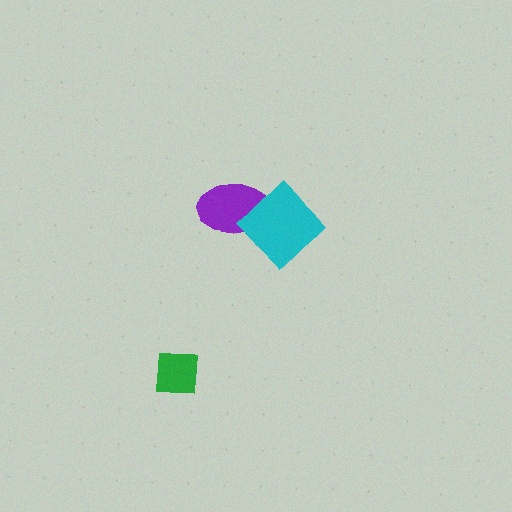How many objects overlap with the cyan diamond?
1 object overlaps with the cyan diamond.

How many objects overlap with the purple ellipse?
1 object overlaps with the purple ellipse.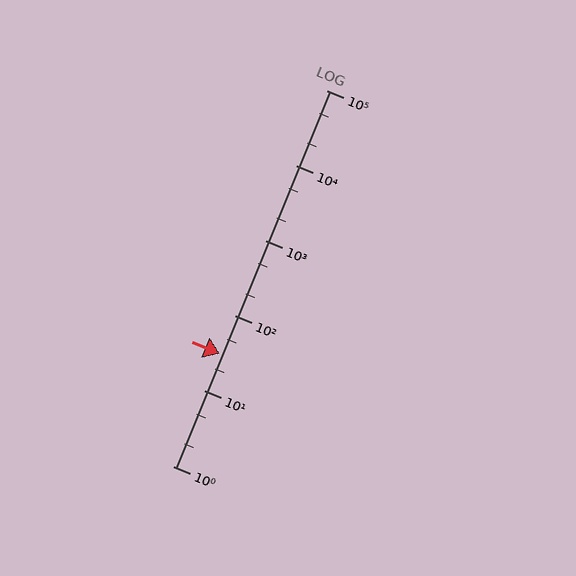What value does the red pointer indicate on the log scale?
The pointer indicates approximately 31.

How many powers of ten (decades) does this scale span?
The scale spans 5 decades, from 1 to 100000.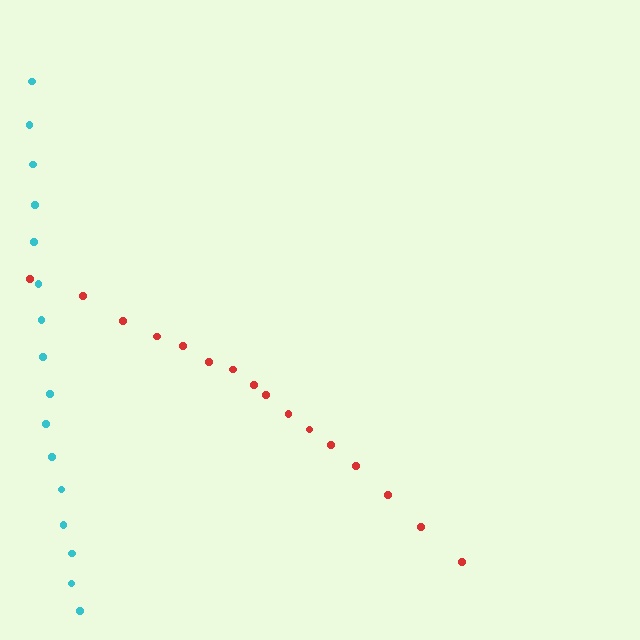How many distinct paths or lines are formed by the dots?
There are 2 distinct paths.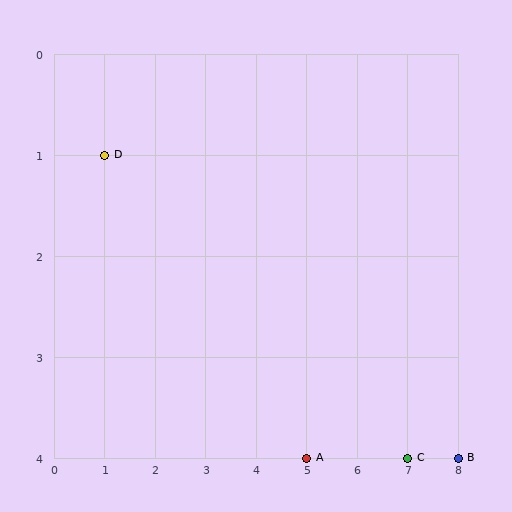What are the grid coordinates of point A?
Point A is at grid coordinates (5, 4).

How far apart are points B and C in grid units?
Points B and C are 1 column apart.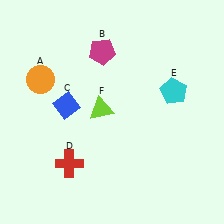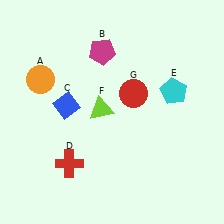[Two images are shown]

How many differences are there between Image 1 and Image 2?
There is 1 difference between the two images.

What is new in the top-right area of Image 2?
A red circle (G) was added in the top-right area of Image 2.